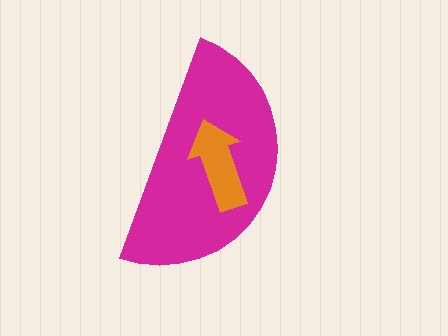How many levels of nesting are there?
2.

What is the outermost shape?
The magenta semicircle.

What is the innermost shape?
The orange arrow.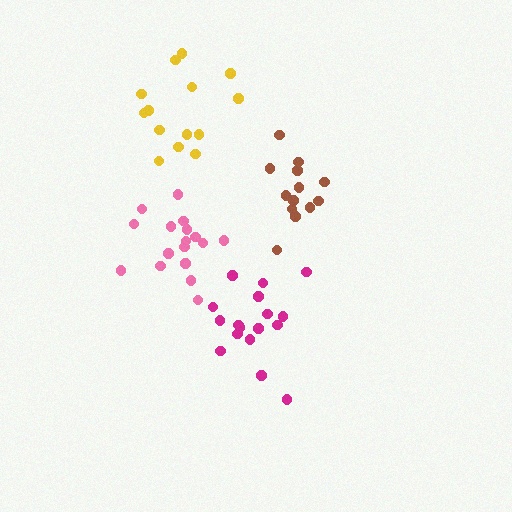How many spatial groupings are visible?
There are 4 spatial groupings.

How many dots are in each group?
Group 1: 17 dots, Group 2: 17 dots, Group 3: 13 dots, Group 4: 14 dots (61 total).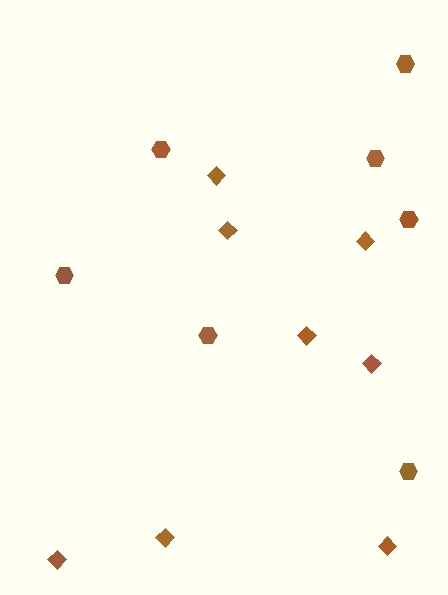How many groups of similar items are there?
There are 2 groups: one group of hexagons (7) and one group of diamonds (8).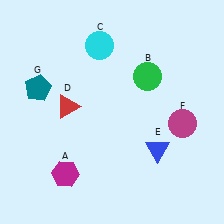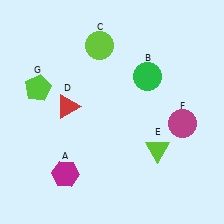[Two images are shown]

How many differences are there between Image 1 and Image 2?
There are 3 differences between the two images.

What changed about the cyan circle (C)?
In Image 1, C is cyan. In Image 2, it changed to lime.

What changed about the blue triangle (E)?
In Image 1, E is blue. In Image 2, it changed to lime.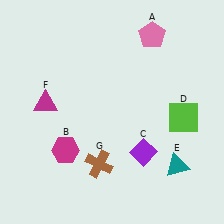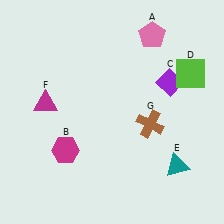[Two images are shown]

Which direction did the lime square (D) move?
The lime square (D) moved up.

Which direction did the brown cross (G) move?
The brown cross (G) moved right.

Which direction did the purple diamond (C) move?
The purple diamond (C) moved up.